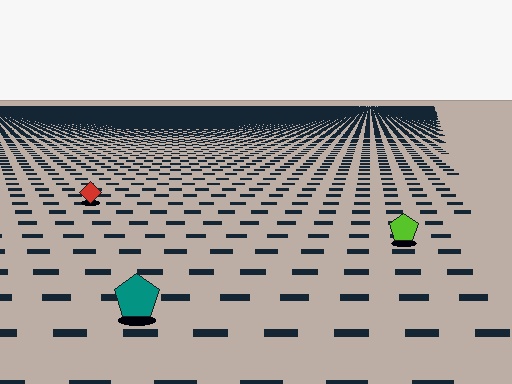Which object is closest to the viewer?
The teal pentagon is closest. The texture marks near it are larger and more spread out.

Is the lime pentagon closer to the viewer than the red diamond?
Yes. The lime pentagon is closer — you can tell from the texture gradient: the ground texture is coarser near it.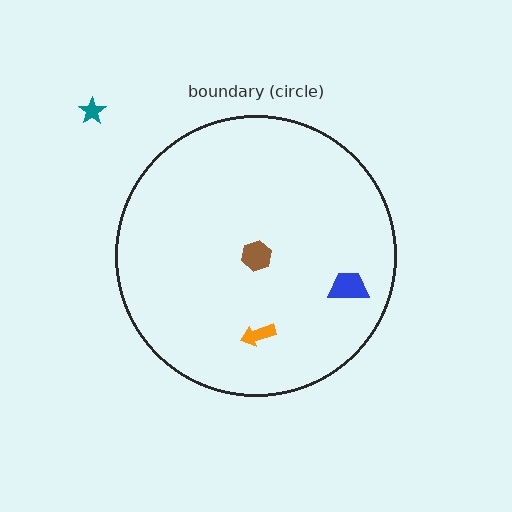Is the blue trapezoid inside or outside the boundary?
Inside.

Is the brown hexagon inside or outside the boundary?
Inside.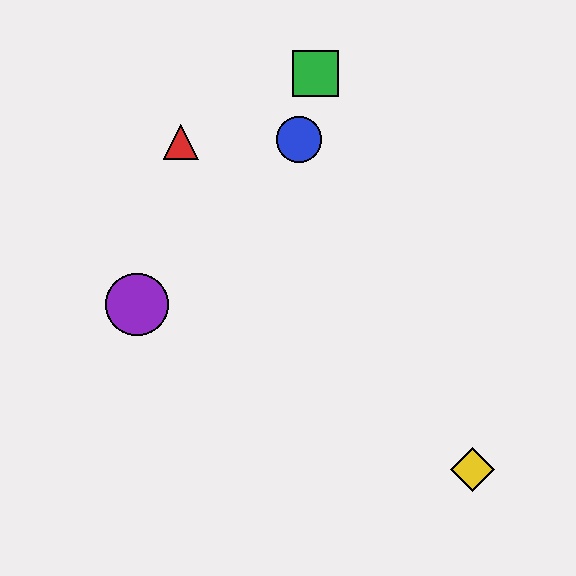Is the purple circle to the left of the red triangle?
Yes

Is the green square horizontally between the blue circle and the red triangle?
No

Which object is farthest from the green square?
The yellow diamond is farthest from the green square.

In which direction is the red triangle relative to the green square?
The red triangle is to the left of the green square.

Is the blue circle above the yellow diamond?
Yes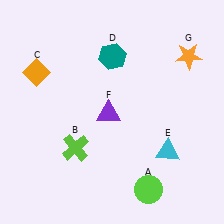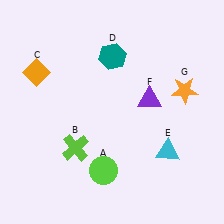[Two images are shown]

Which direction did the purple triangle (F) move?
The purple triangle (F) moved right.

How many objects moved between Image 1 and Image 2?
3 objects moved between the two images.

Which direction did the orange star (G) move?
The orange star (G) moved down.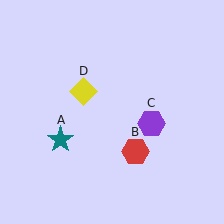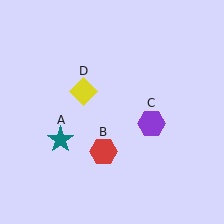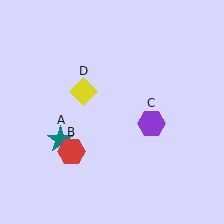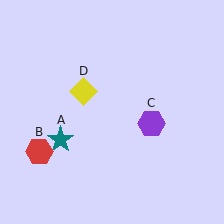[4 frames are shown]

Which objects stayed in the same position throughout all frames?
Teal star (object A) and purple hexagon (object C) and yellow diamond (object D) remained stationary.